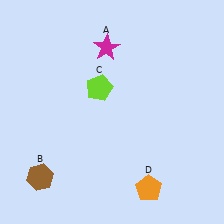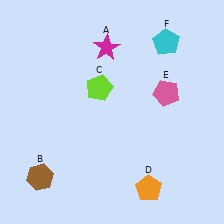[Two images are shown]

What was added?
A pink pentagon (E), a cyan pentagon (F) were added in Image 2.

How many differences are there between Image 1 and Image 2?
There are 2 differences between the two images.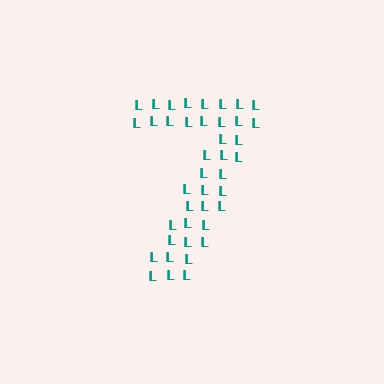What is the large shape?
The large shape is the digit 7.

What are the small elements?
The small elements are letter L's.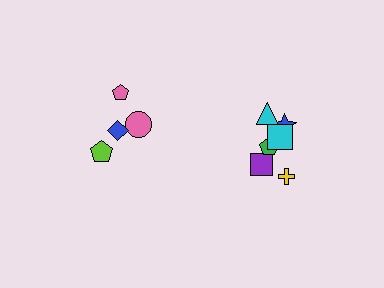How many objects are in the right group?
There are 6 objects.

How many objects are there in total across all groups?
There are 10 objects.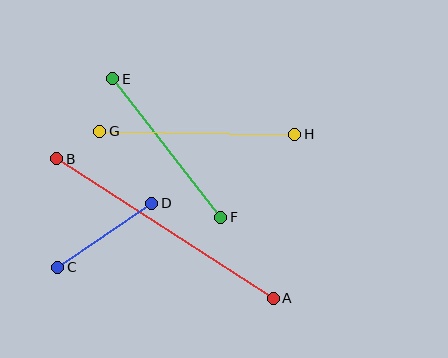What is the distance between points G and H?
The distance is approximately 195 pixels.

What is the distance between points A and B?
The distance is approximately 257 pixels.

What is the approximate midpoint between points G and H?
The midpoint is at approximately (197, 133) pixels.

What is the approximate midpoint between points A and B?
The midpoint is at approximately (165, 228) pixels.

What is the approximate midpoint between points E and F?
The midpoint is at approximately (167, 148) pixels.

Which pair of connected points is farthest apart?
Points A and B are farthest apart.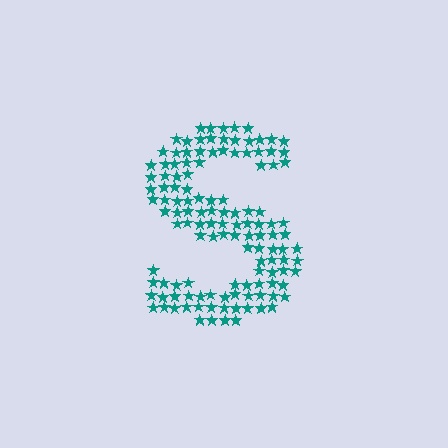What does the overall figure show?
The overall figure shows the letter S.